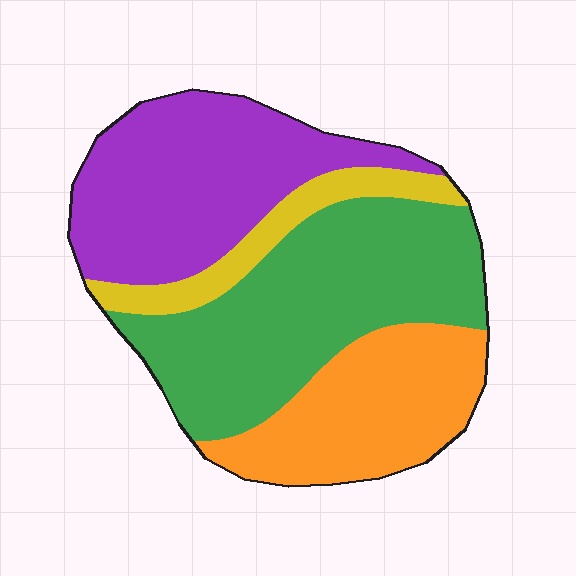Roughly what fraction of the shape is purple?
Purple takes up about one third (1/3) of the shape.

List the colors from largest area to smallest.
From largest to smallest: green, purple, orange, yellow.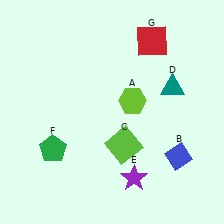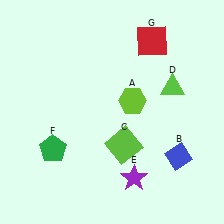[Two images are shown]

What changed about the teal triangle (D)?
In Image 1, D is teal. In Image 2, it changed to lime.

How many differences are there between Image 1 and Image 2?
There is 1 difference between the two images.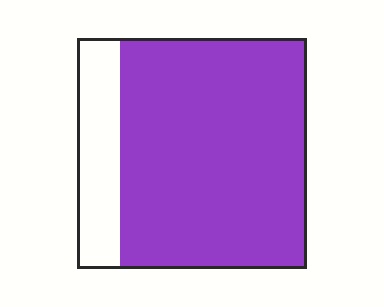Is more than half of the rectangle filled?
Yes.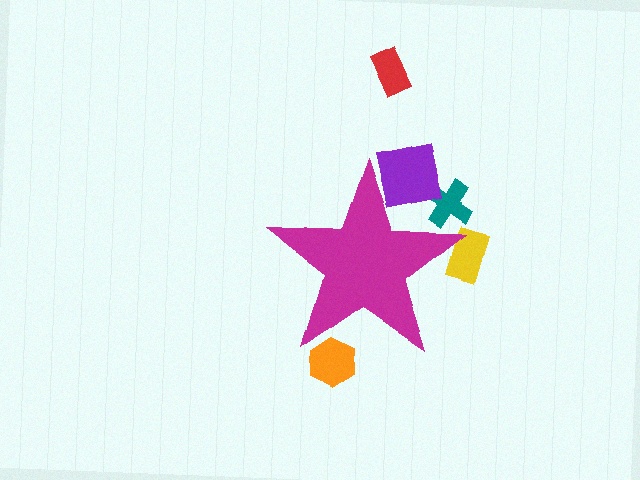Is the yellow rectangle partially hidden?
Yes, the yellow rectangle is partially hidden behind the magenta star.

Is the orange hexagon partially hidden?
Yes, the orange hexagon is partially hidden behind the magenta star.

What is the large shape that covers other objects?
A magenta star.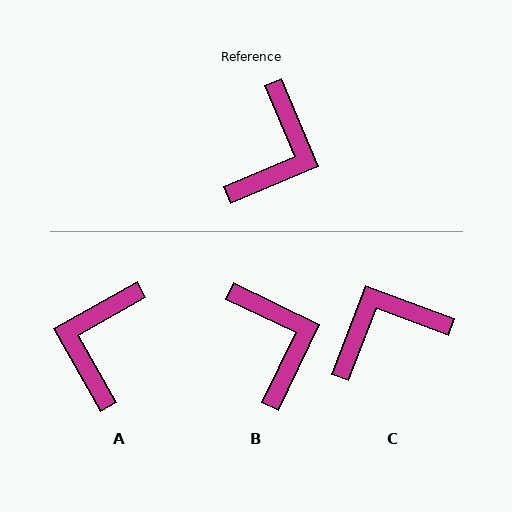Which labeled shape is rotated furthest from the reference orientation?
A, about 173 degrees away.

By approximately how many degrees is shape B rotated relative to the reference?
Approximately 42 degrees counter-clockwise.